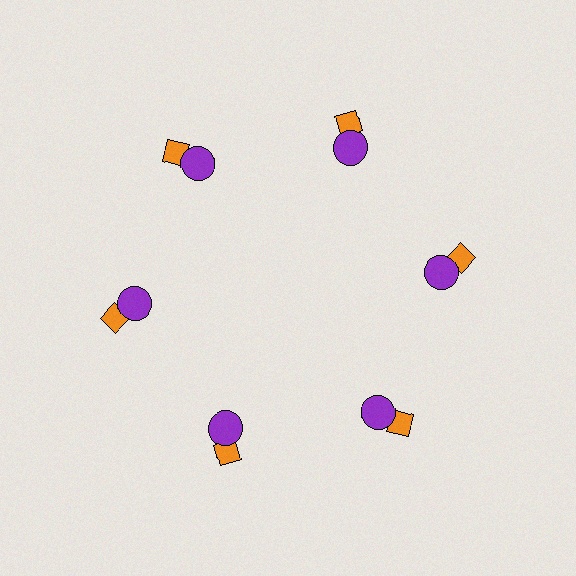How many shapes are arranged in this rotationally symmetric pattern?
There are 12 shapes, arranged in 6 groups of 2.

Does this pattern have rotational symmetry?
Yes, this pattern has 6-fold rotational symmetry. It looks the same after rotating 60 degrees around the center.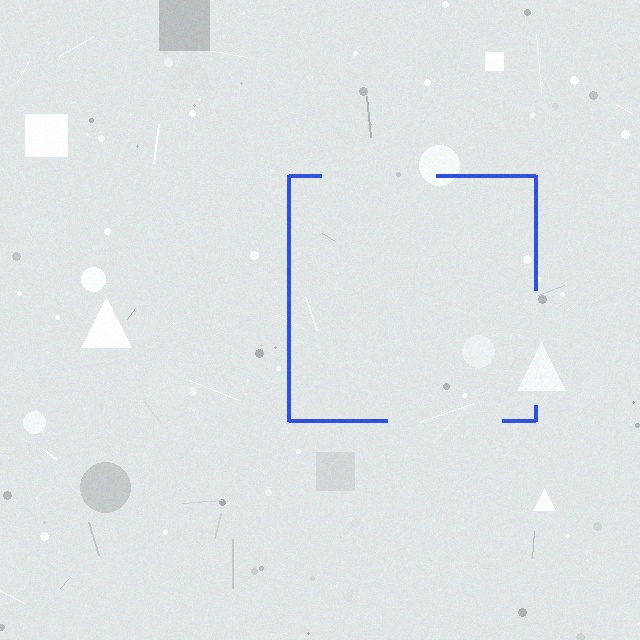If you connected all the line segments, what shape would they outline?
They would outline a square.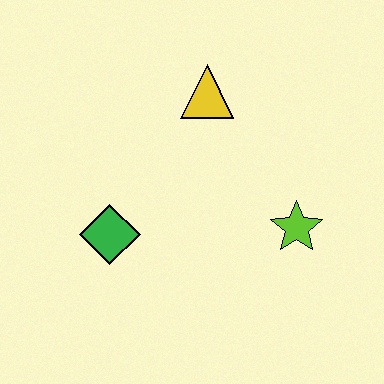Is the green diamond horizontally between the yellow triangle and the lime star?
No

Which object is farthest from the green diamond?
The lime star is farthest from the green diamond.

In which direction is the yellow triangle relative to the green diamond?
The yellow triangle is above the green diamond.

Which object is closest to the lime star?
The yellow triangle is closest to the lime star.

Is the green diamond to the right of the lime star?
No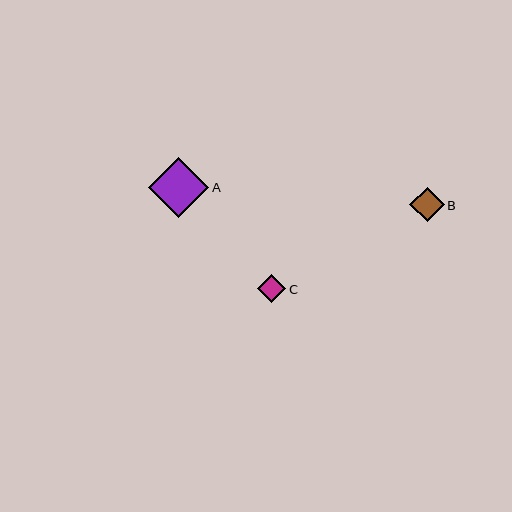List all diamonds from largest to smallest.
From largest to smallest: A, B, C.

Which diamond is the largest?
Diamond A is the largest with a size of approximately 60 pixels.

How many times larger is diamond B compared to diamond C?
Diamond B is approximately 1.2 times the size of diamond C.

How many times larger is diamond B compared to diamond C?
Diamond B is approximately 1.2 times the size of diamond C.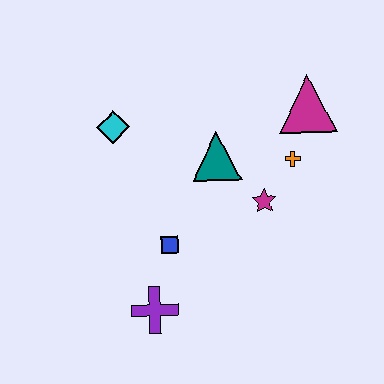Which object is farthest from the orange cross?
The purple cross is farthest from the orange cross.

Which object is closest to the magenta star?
The orange cross is closest to the magenta star.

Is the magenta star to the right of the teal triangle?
Yes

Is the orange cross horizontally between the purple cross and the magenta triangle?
Yes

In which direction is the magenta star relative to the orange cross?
The magenta star is below the orange cross.